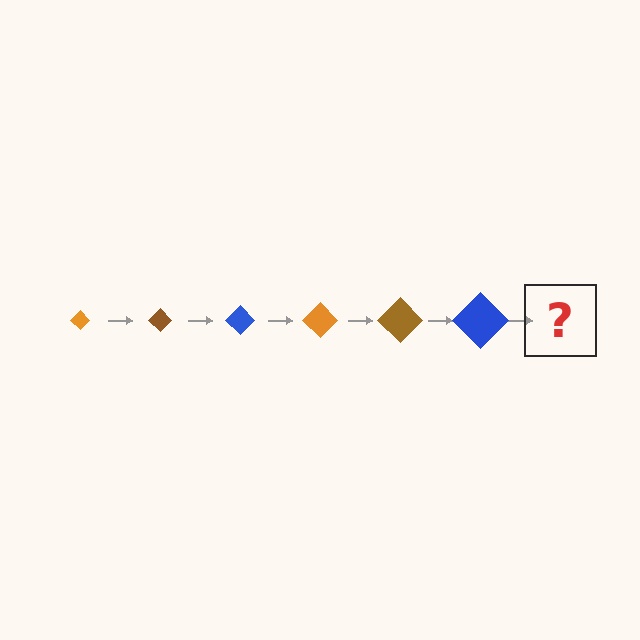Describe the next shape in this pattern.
It should be an orange diamond, larger than the previous one.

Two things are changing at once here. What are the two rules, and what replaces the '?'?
The two rules are that the diamond grows larger each step and the color cycles through orange, brown, and blue. The '?' should be an orange diamond, larger than the previous one.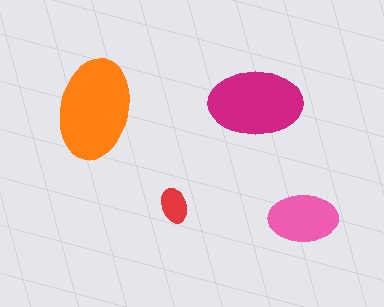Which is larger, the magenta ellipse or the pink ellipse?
The magenta one.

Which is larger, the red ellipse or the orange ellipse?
The orange one.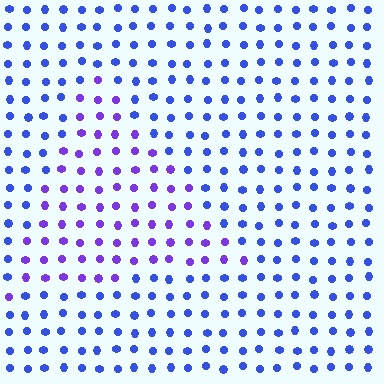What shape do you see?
I see a triangle.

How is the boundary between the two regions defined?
The boundary is defined purely by a slight shift in hue (about 35 degrees). Spacing, size, and orientation are identical on both sides.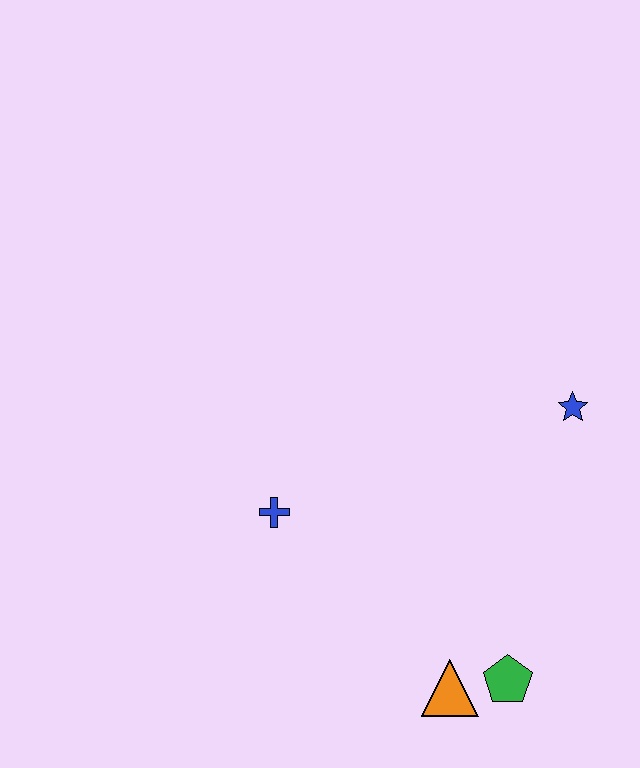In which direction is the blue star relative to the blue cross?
The blue star is to the right of the blue cross.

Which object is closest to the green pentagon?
The orange triangle is closest to the green pentagon.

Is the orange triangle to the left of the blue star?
Yes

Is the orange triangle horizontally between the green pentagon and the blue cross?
Yes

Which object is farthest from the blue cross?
The blue star is farthest from the blue cross.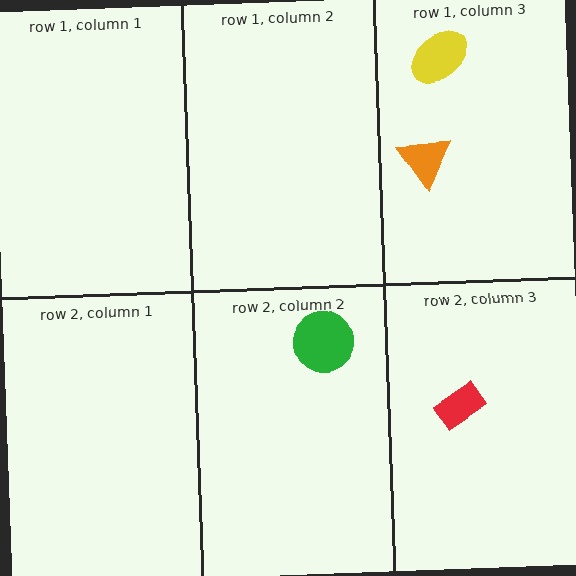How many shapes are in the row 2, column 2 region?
1.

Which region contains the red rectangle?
The row 2, column 3 region.